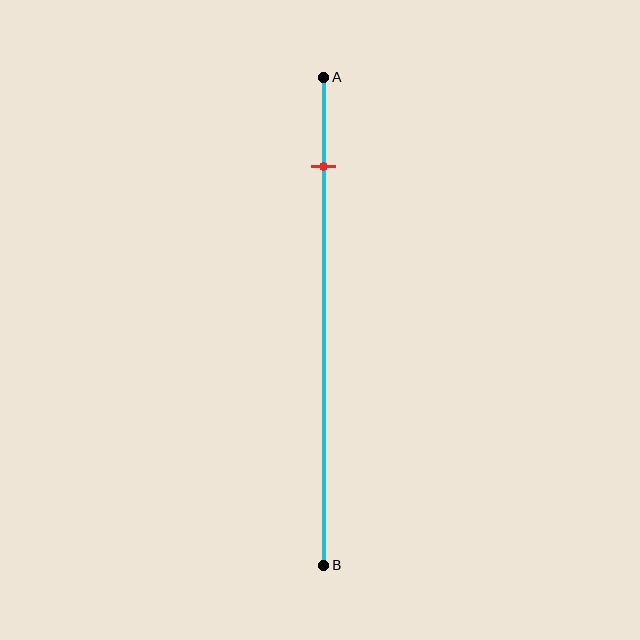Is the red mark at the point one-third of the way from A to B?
No, the mark is at about 20% from A, not at the 33% one-third point.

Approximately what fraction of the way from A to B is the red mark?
The red mark is approximately 20% of the way from A to B.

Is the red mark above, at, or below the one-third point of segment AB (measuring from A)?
The red mark is above the one-third point of segment AB.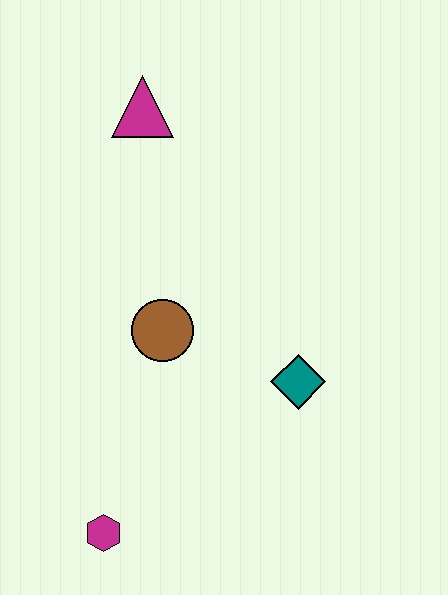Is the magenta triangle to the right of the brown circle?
No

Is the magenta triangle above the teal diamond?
Yes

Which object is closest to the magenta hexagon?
The brown circle is closest to the magenta hexagon.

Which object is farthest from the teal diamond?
The magenta triangle is farthest from the teal diamond.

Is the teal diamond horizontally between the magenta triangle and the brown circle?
No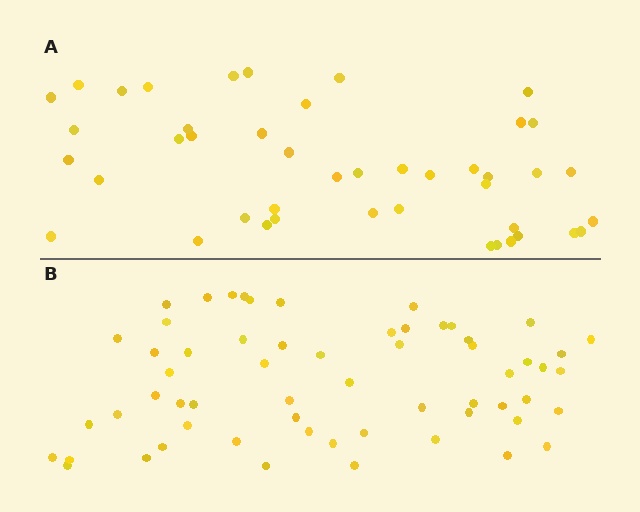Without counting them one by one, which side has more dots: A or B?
Region B (the bottom region) has more dots.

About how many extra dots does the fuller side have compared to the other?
Region B has approximately 15 more dots than region A.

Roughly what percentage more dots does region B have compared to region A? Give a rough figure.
About 35% more.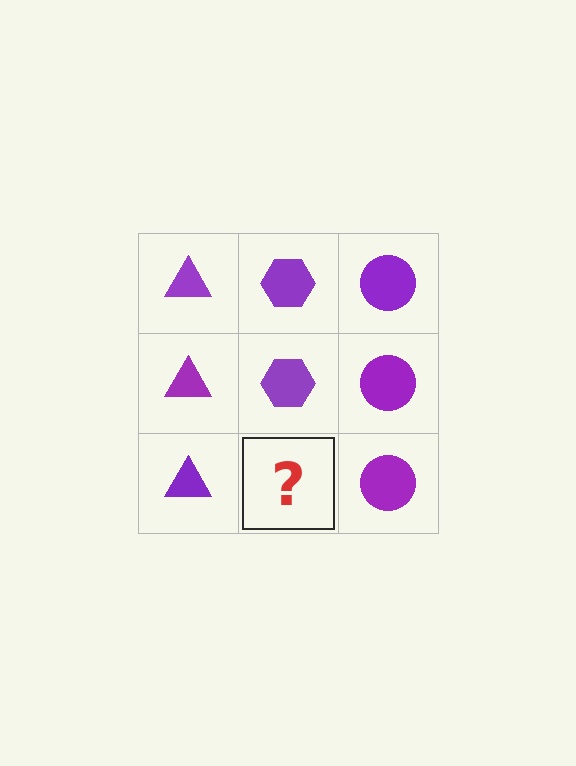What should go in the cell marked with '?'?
The missing cell should contain a purple hexagon.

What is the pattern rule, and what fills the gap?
The rule is that each column has a consistent shape. The gap should be filled with a purple hexagon.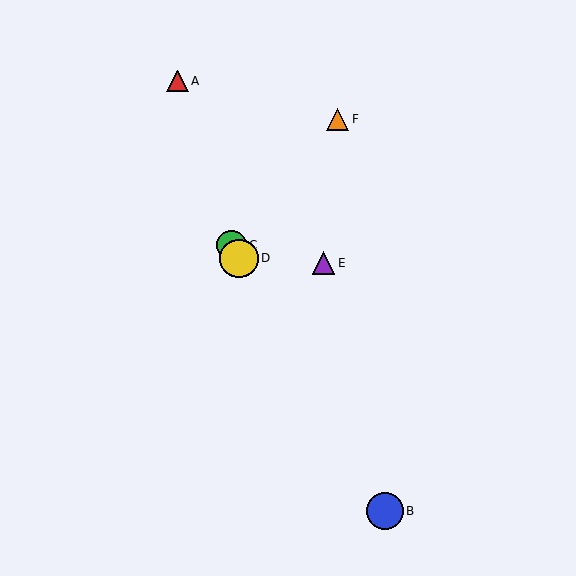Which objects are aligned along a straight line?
Objects B, C, D are aligned along a straight line.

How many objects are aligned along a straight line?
3 objects (B, C, D) are aligned along a straight line.